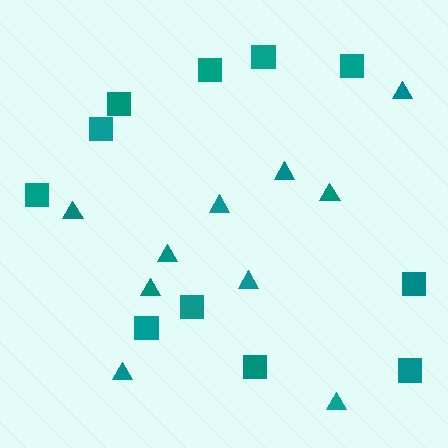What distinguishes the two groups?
There are 2 groups: one group of squares (11) and one group of triangles (10).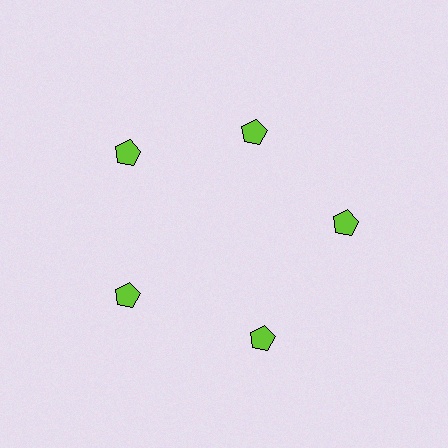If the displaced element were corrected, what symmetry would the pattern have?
It would have 5-fold rotational symmetry — the pattern would map onto itself every 72 degrees.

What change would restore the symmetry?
The symmetry would be restored by moving it outward, back onto the ring so that all 5 pentagons sit at equal angles and equal distance from the center.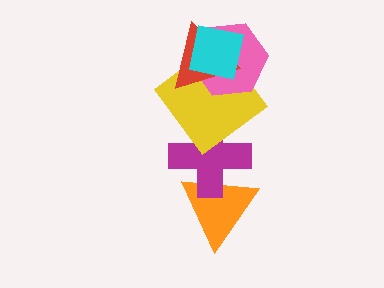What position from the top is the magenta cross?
The magenta cross is 5th from the top.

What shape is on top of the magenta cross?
The yellow diamond is on top of the magenta cross.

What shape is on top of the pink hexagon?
The red triangle is on top of the pink hexagon.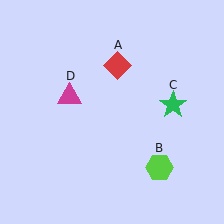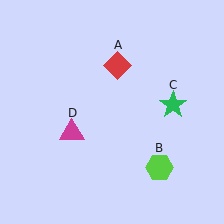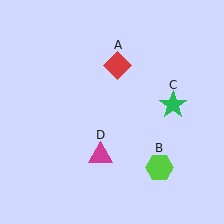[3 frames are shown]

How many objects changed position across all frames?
1 object changed position: magenta triangle (object D).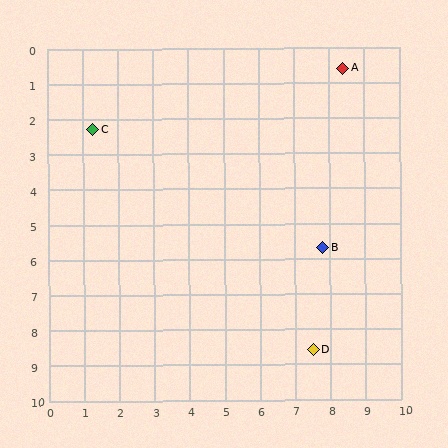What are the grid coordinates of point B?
Point B is at approximately (7.8, 5.7).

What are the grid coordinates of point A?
Point A is at approximately (8.4, 0.6).